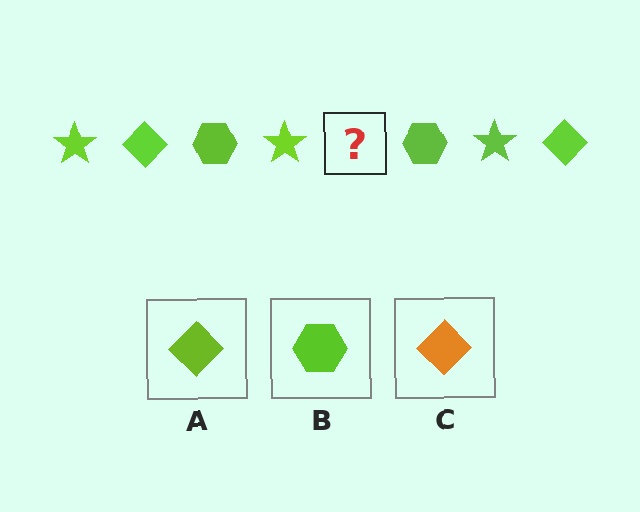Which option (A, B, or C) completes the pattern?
A.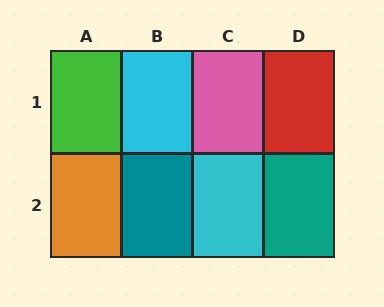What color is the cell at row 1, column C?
Pink.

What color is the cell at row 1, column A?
Green.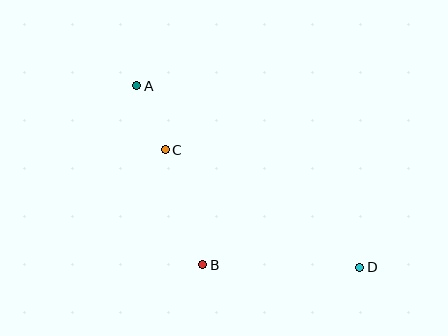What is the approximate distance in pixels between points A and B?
The distance between A and B is approximately 191 pixels.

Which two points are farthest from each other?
Points A and D are farthest from each other.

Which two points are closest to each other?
Points A and C are closest to each other.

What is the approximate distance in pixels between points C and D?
The distance between C and D is approximately 227 pixels.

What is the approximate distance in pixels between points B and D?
The distance between B and D is approximately 157 pixels.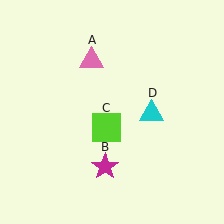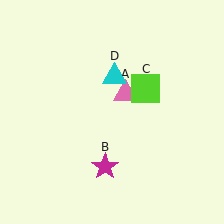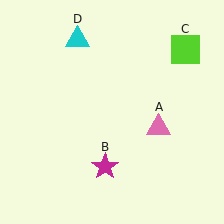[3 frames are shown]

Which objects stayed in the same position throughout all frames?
Magenta star (object B) remained stationary.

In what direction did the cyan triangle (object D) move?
The cyan triangle (object D) moved up and to the left.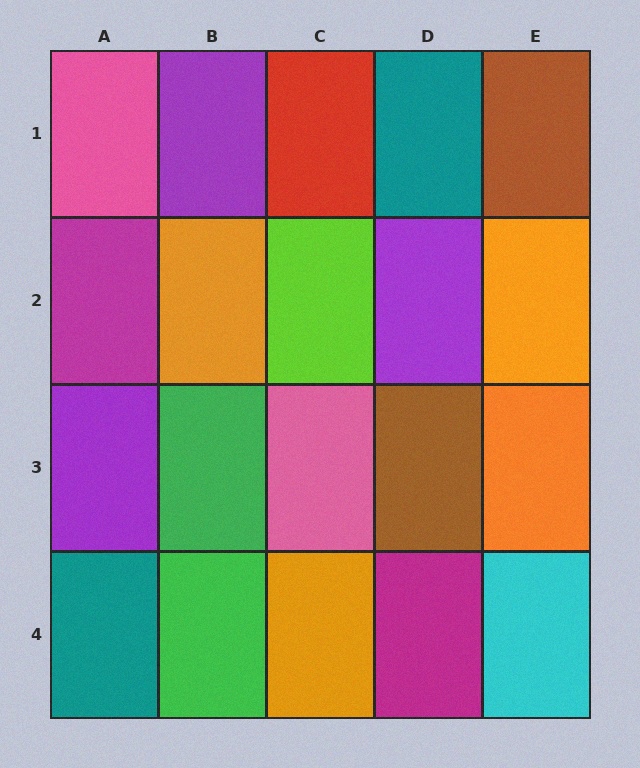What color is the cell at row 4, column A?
Teal.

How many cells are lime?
1 cell is lime.